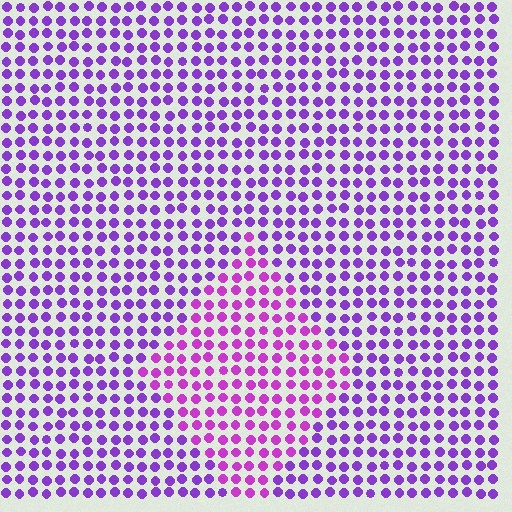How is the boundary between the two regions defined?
The boundary is defined purely by a slight shift in hue (about 27 degrees). Spacing, size, and orientation are identical on both sides.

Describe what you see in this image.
The image is filled with small purple elements in a uniform arrangement. A diamond-shaped region is visible where the elements are tinted to a slightly different hue, forming a subtle color boundary.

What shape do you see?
I see a diamond.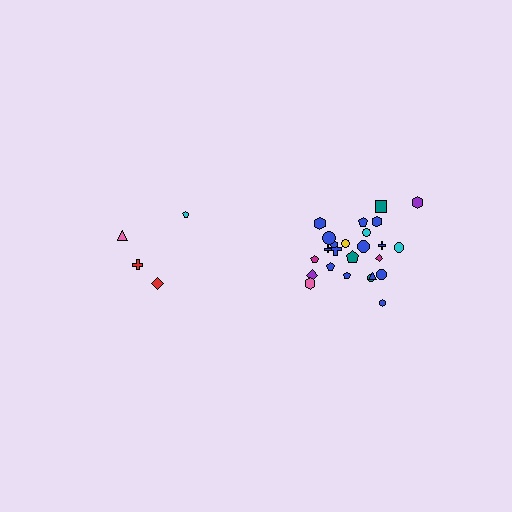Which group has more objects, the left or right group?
The right group.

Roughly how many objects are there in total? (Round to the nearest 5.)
Roughly 30 objects in total.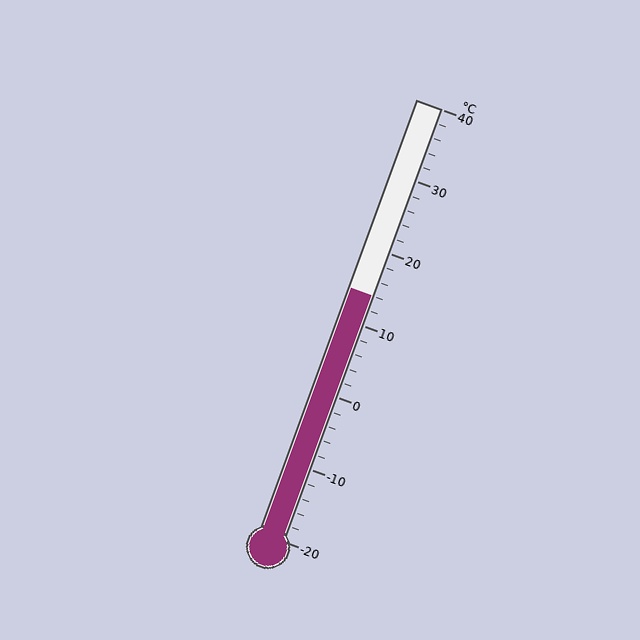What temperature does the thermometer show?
The thermometer shows approximately 14°C.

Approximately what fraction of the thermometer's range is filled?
The thermometer is filled to approximately 55% of its range.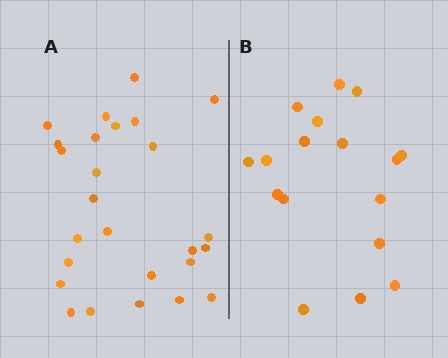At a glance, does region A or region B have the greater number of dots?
Region A (the left region) has more dots.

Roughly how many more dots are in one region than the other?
Region A has roughly 8 or so more dots than region B.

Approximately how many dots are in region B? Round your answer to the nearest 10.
About 20 dots. (The exact count is 17, which rounds to 20.)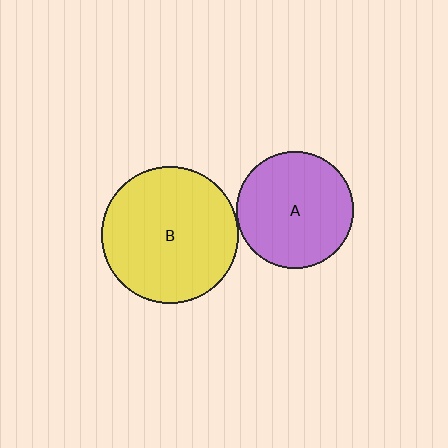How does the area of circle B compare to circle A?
Approximately 1.4 times.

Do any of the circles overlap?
No, none of the circles overlap.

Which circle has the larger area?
Circle B (yellow).